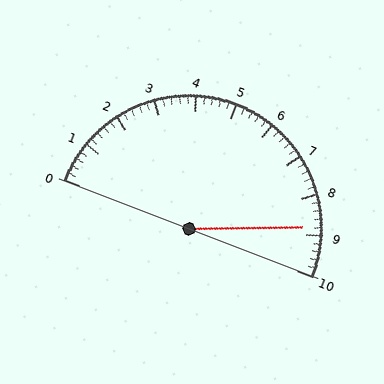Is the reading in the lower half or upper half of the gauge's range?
The reading is in the upper half of the range (0 to 10).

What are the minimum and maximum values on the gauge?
The gauge ranges from 0 to 10.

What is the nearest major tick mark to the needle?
The nearest major tick mark is 9.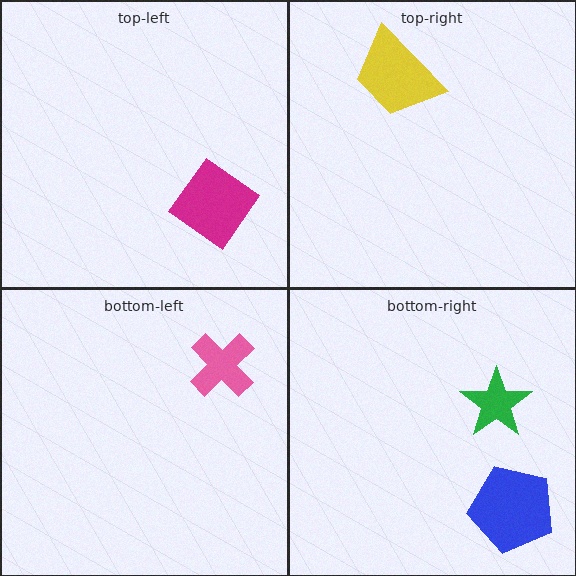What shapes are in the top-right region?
The yellow trapezoid.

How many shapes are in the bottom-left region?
1.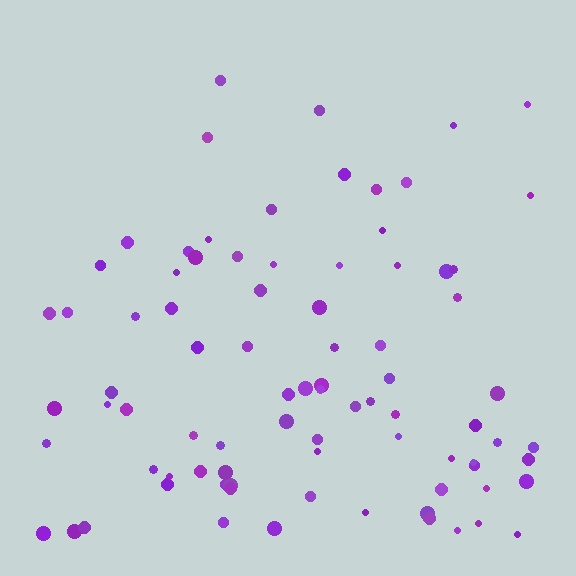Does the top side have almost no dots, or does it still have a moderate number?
Still a moderate number, just noticeably fewer than the bottom.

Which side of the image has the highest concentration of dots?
The bottom.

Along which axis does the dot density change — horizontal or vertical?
Vertical.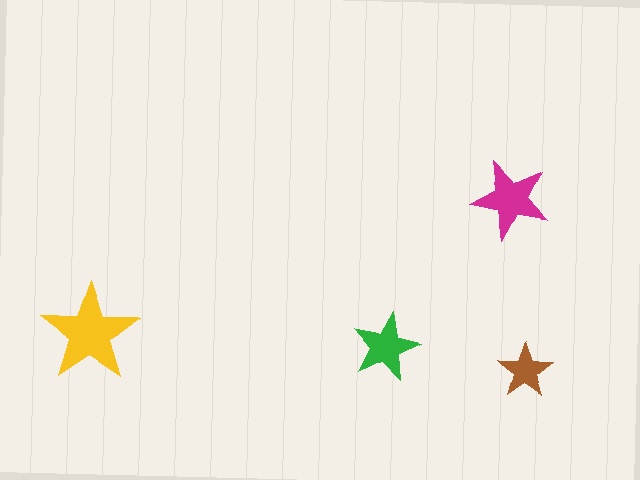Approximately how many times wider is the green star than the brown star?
About 1.5 times wider.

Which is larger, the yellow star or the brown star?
The yellow one.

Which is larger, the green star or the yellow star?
The yellow one.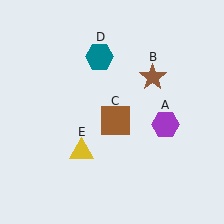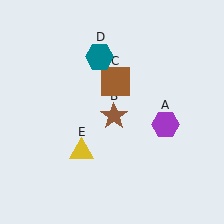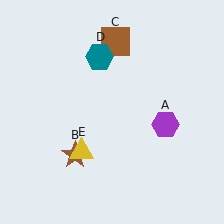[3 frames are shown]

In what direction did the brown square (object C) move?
The brown square (object C) moved up.